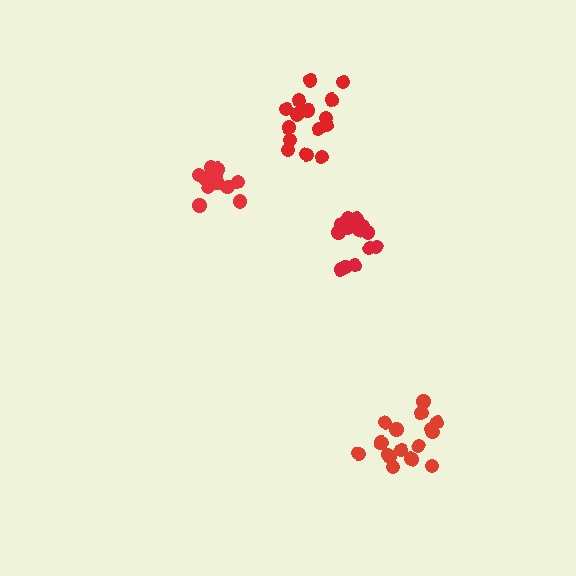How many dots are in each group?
Group 1: 15 dots, Group 2: 16 dots, Group 3: 16 dots, Group 4: 11 dots (58 total).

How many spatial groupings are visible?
There are 4 spatial groupings.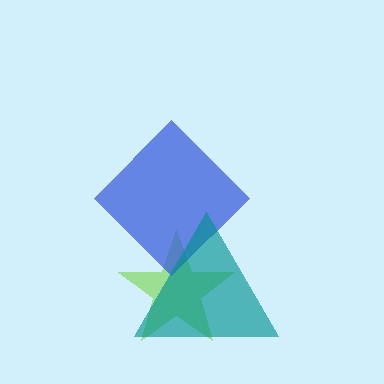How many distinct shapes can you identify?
There are 3 distinct shapes: a lime star, a blue diamond, a teal triangle.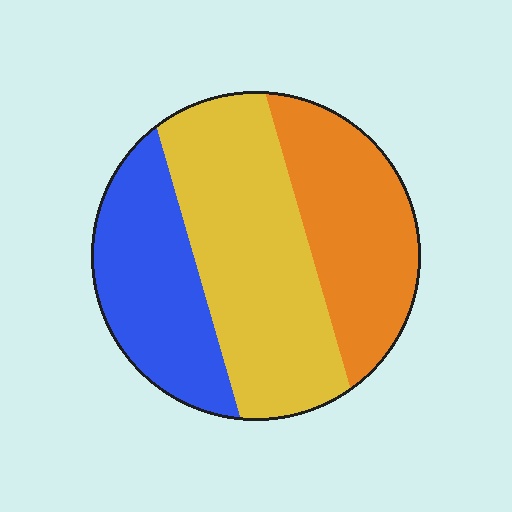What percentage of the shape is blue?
Blue takes up about one quarter (1/4) of the shape.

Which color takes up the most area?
Yellow, at roughly 45%.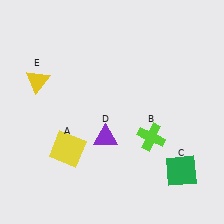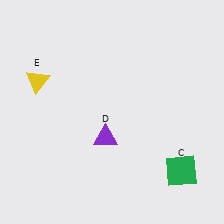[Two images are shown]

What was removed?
The lime cross (B), the yellow square (A) were removed in Image 2.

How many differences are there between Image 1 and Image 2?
There are 2 differences between the two images.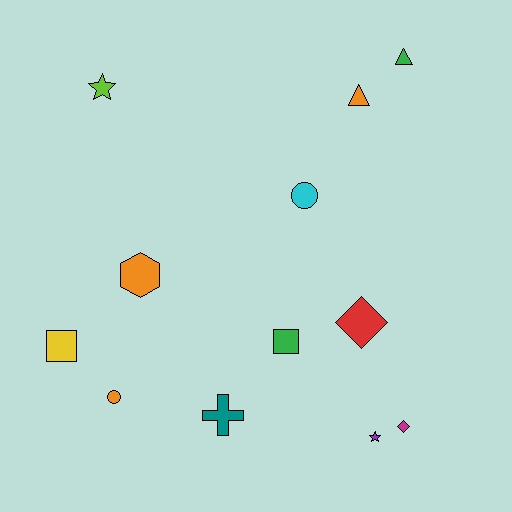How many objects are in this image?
There are 12 objects.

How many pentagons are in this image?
There are no pentagons.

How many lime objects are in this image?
There is 1 lime object.